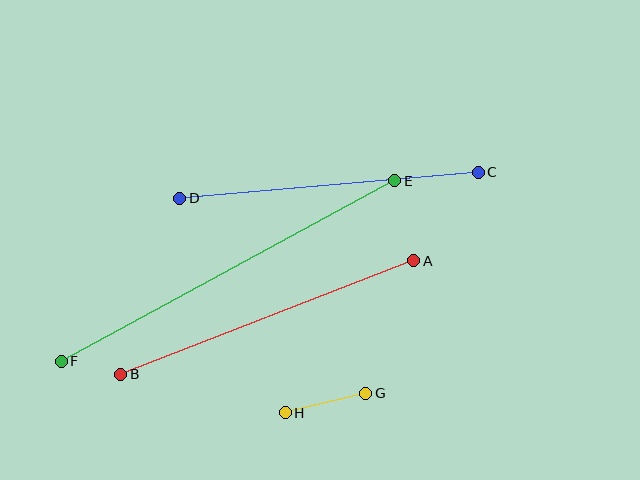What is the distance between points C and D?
The distance is approximately 300 pixels.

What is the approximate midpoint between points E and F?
The midpoint is at approximately (228, 271) pixels.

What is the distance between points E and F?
The distance is approximately 379 pixels.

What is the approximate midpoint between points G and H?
The midpoint is at approximately (326, 403) pixels.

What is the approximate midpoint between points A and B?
The midpoint is at approximately (267, 317) pixels.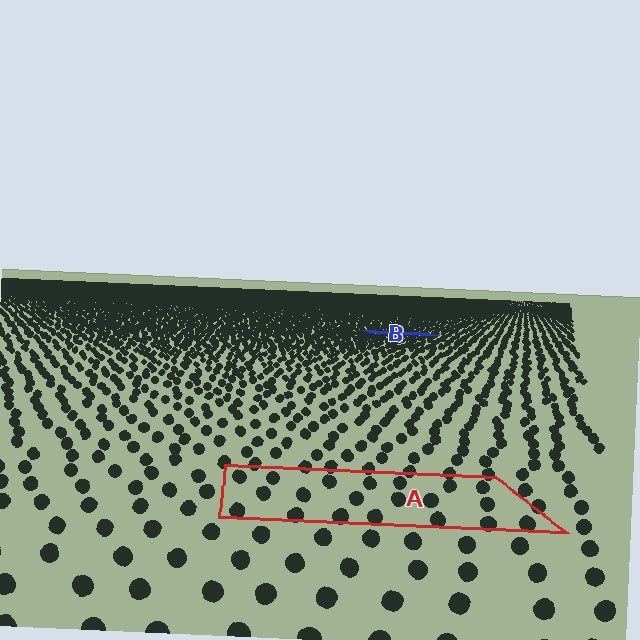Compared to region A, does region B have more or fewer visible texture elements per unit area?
Region B has more texture elements per unit area — they are packed more densely because it is farther away.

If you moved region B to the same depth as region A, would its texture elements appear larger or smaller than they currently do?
They would appear larger. At a closer depth, the same texture elements are projected at a bigger on-screen size.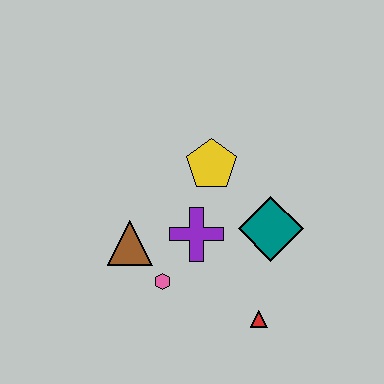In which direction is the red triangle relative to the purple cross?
The red triangle is below the purple cross.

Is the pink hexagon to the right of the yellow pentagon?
No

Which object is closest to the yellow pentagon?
The purple cross is closest to the yellow pentagon.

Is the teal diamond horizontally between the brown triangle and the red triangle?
No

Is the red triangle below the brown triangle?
Yes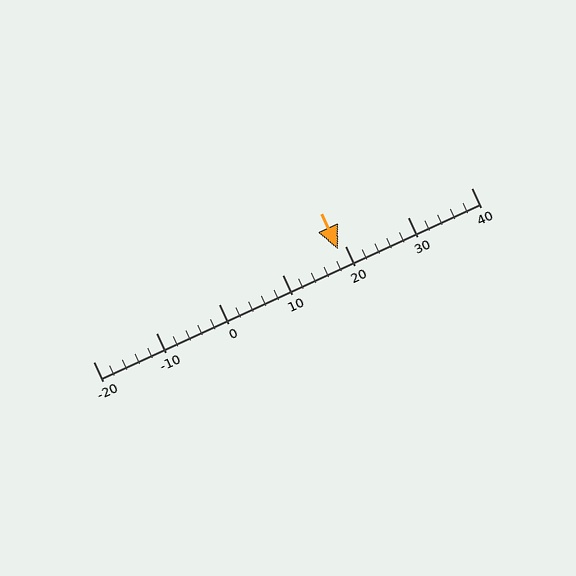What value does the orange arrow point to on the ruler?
The orange arrow points to approximately 19.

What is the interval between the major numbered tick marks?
The major tick marks are spaced 10 units apart.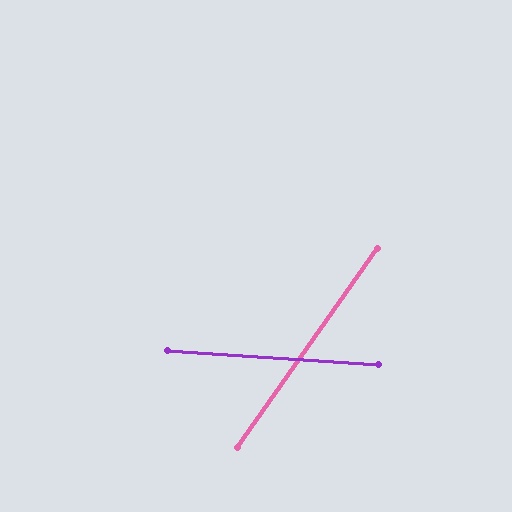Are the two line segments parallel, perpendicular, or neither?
Neither parallel nor perpendicular — they differ by about 58°.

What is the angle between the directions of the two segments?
Approximately 58 degrees.